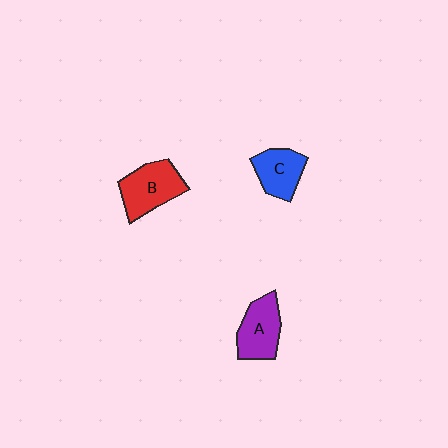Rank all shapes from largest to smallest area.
From largest to smallest: B (red), A (purple), C (blue).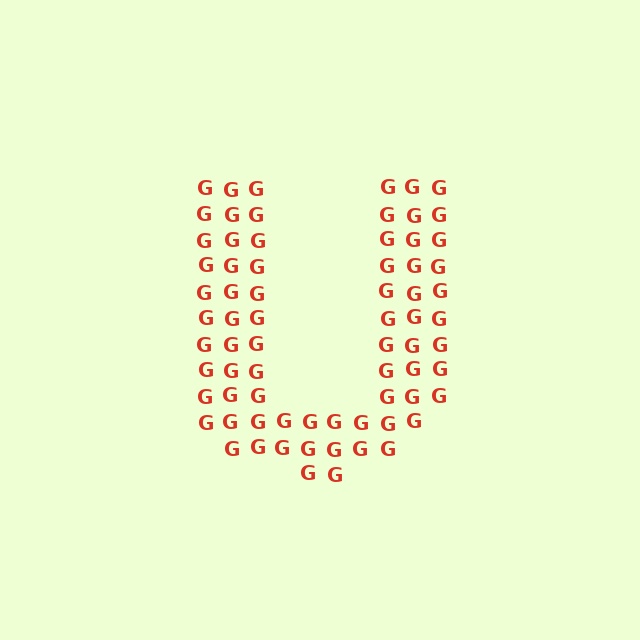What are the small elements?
The small elements are letter G's.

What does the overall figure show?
The overall figure shows the letter U.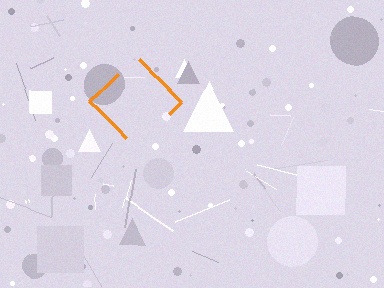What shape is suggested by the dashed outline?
The dashed outline suggests a diamond.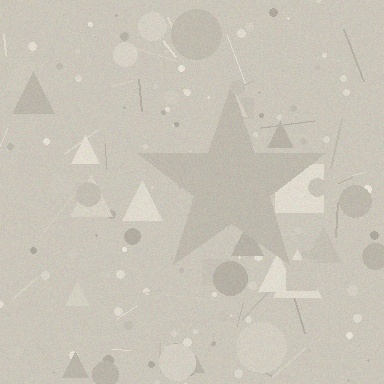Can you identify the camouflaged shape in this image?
The camouflaged shape is a star.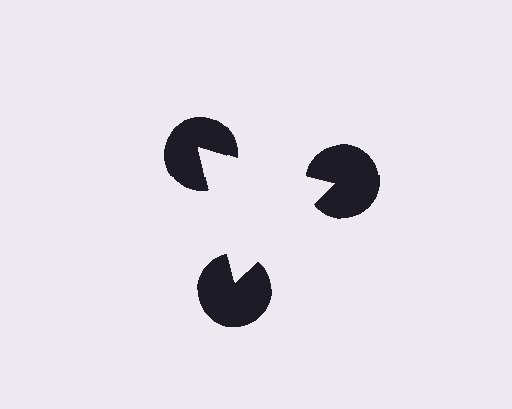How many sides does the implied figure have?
3 sides.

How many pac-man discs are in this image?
There are 3 — one at each vertex of the illusory triangle.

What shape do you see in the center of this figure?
An illusory triangle — its edges are inferred from the aligned wedge cuts in the pac-man discs, not physically drawn.